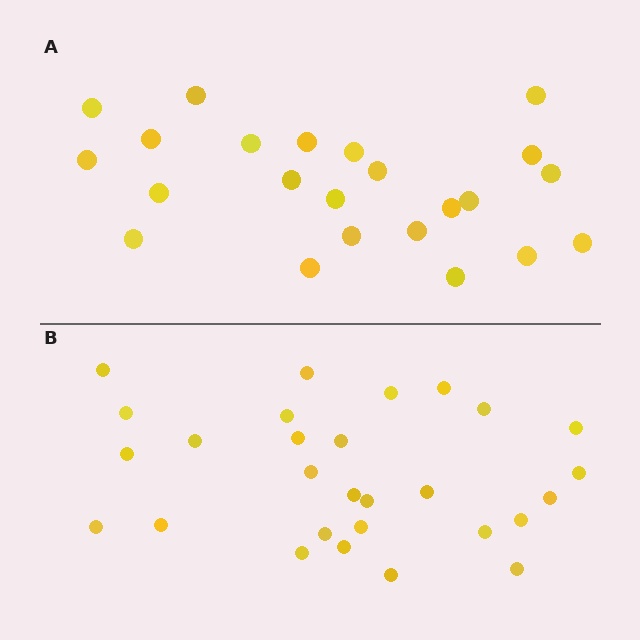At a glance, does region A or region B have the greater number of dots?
Region B (the bottom region) has more dots.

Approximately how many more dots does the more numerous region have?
Region B has about 5 more dots than region A.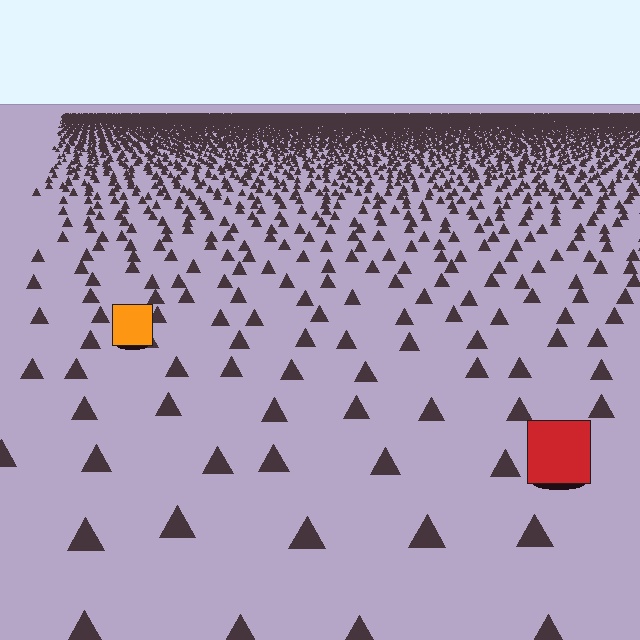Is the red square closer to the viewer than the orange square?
Yes. The red square is closer — you can tell from the texture gradient: the ground texture is coarser near it.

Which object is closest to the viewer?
The red square is closest. The texture marks near it are larger and more spread out.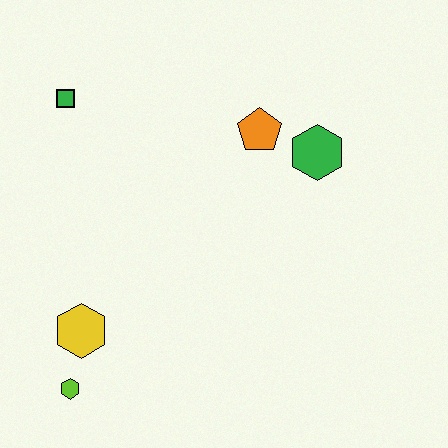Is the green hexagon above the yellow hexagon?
Yes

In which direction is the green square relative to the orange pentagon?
The green square is to the left of the orange pentagon.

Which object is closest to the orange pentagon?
The green hexagon is closest to the orange pentagon.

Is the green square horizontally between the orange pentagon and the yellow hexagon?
No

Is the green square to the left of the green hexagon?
Yes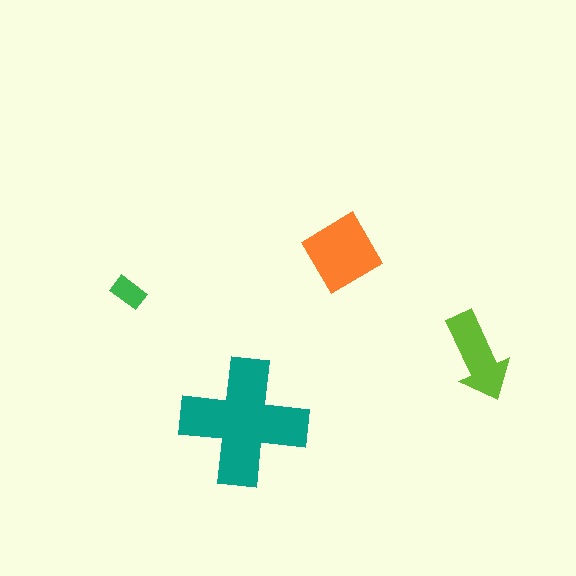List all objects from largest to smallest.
The teal cross, the orange diamond, the lime arrow, the green rectangle.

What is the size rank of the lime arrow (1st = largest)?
3rd.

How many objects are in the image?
There are 4 objects in the image.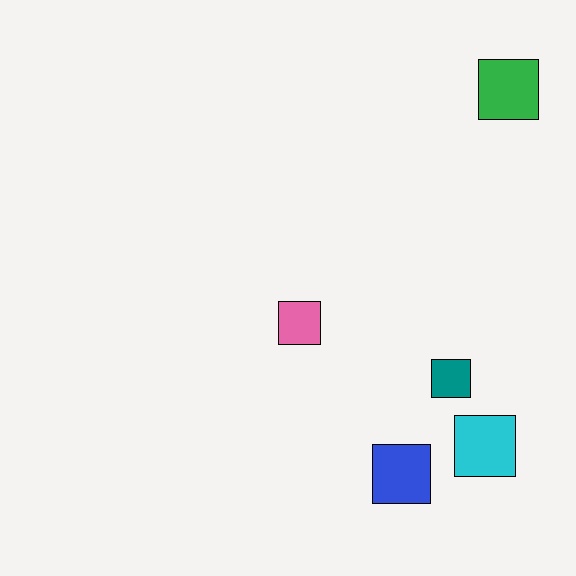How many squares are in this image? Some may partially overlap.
There are 5 squares.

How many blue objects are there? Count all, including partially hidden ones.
There is 1 blue object.